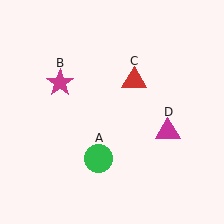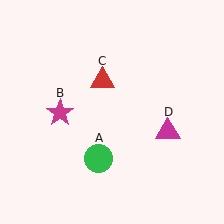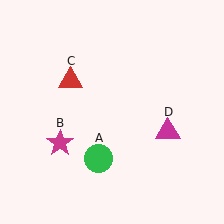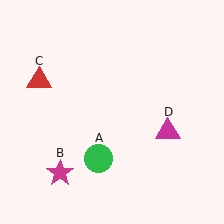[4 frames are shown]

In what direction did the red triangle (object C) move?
The red triangle (object C) moved left.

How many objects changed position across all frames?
2 objects changed position: magenta star (object B), red triangle (object C).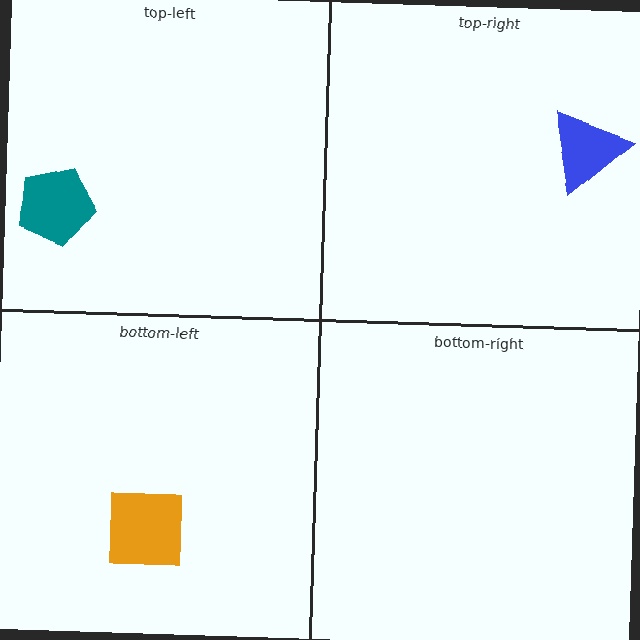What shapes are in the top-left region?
The teal pentagon.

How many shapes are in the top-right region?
1.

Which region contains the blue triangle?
The top-right region.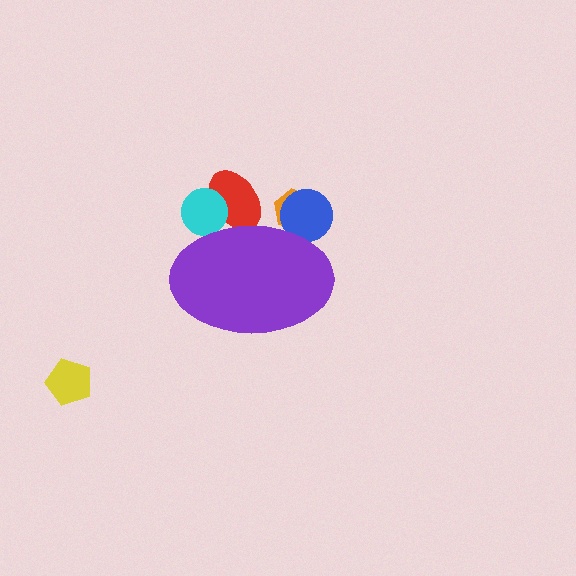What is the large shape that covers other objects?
A purple ellipse.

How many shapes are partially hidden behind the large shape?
4 shapes are partially hidden.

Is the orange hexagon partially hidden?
Yes, the orange hexagon is partially hidden behind the purple ellipse.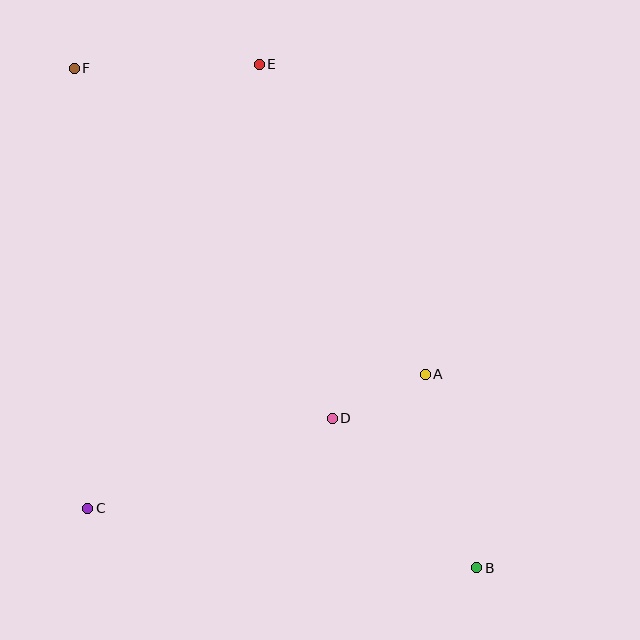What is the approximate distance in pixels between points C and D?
The distance between C and D is approximately 261 pixels.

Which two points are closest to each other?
Points A and D are closest to each other.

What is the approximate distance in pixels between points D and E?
The distance between D and E is approximately 362 pixels.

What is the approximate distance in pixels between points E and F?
The distance between E and F is approximately 185 pixels.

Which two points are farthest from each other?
Points B and F are farthest from each other.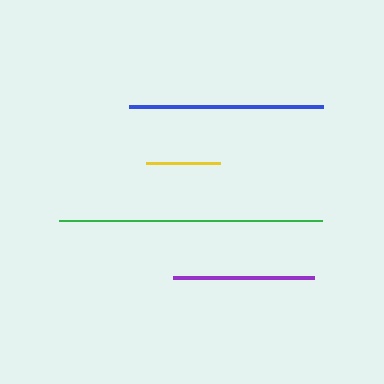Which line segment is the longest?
The green line is the longest at approximately 264 pixels.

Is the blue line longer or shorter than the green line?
The green line is longer than the blue line.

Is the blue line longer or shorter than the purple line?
The blue line is longer than the purple line.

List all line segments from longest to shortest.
From longest to shortest: green, blue, purple, yellow.